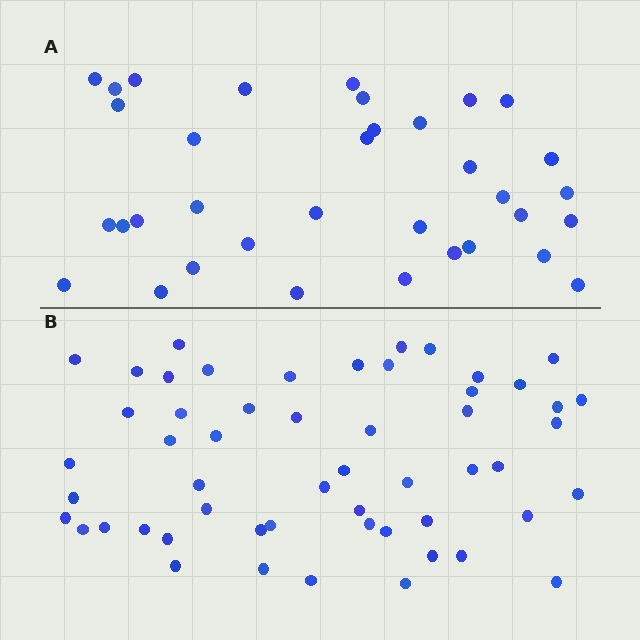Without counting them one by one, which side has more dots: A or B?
Region B (the bottom region) has more dots.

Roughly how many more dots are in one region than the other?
Region B has approximately 20 more dots than region A.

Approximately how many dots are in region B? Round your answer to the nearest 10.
About 50 dots. (The exact count is 54, which rounds to 50.)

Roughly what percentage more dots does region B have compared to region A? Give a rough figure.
About 55% more.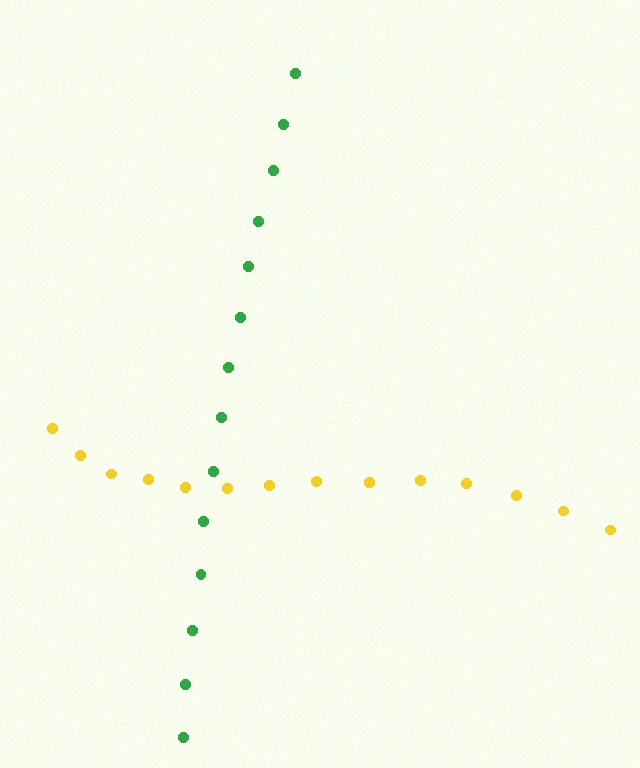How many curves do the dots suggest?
There are 2 distinct paths.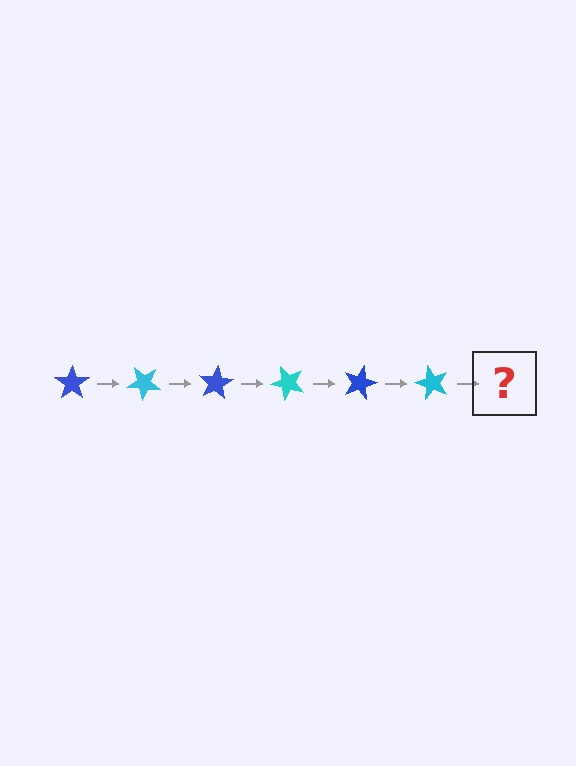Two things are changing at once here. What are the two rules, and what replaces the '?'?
The two rules are that it rotates 40 degrees each step and the color cycles through blue and cyan. The '?' should be a blue star, rotated 240 degrees from the start.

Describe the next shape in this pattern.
It should be a blue star, rotated 240 degrees from the start.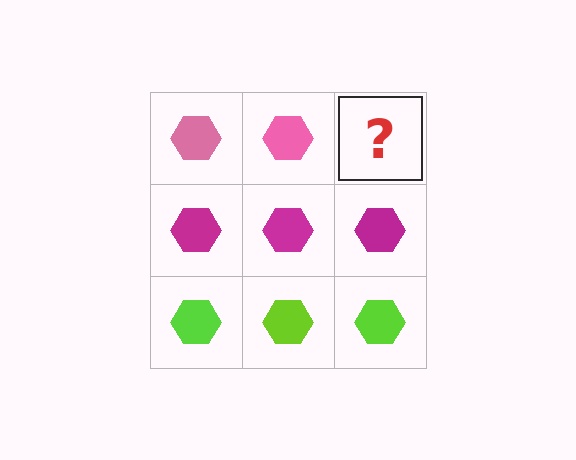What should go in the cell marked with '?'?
The missing cell should contain a pink hexagon.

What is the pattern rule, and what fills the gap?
The rule is that each row has a consistent color. The gap should be filled with a pink hexagon.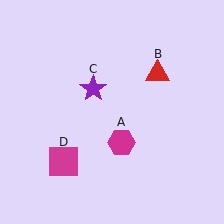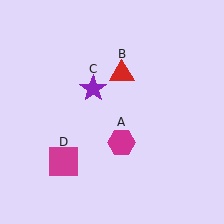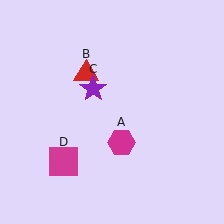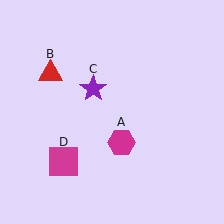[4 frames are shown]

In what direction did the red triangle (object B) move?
The red triangle (object B) moved left.